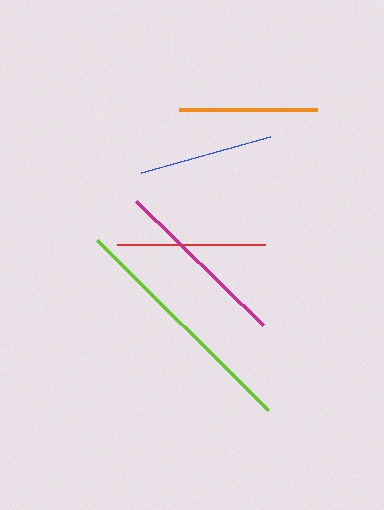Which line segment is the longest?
The lime line is the longest at approximately 241 pixels.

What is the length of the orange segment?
The orange segment is approximately 137 pixels long.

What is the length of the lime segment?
The lime segment is approximately 241 pixels long.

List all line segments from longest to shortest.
From longest to shortest: lime, magenta, red, orange, blue.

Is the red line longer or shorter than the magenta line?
The magenta line is longer than the red line.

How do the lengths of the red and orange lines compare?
The red and orange lines are approximately the same length.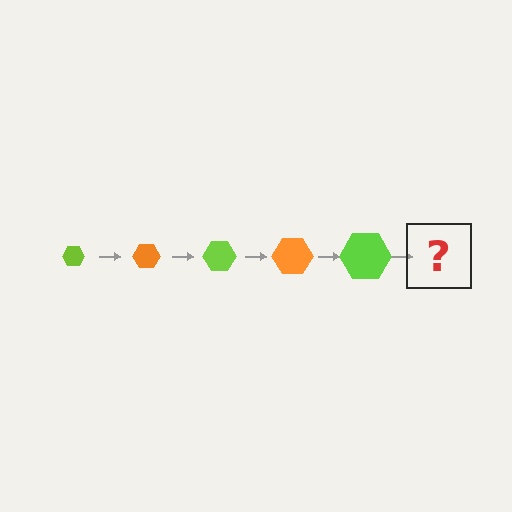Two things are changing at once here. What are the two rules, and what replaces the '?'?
The two rules are that the hexagon grows larger each step and the color cycles through lime and orange. The '?' should be an orange hexagon, larger than the previous one.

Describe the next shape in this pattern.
It should be an orange hexagon, larger than the previous one.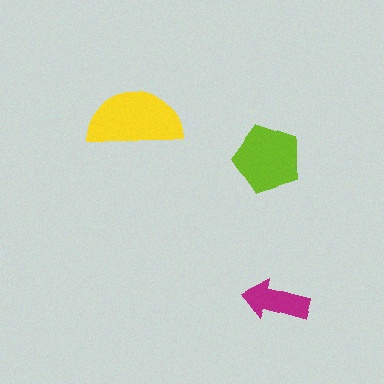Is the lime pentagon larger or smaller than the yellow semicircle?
Smaller.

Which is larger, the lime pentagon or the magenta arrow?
The lime pentagon.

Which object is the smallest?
The magenta arrow.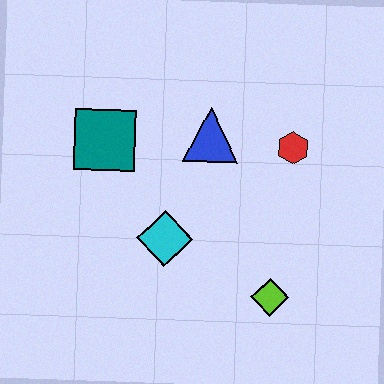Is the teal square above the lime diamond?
Yes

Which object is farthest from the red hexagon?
The teal square is farthest from the red hexagon.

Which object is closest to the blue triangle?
The red hexagon is closest to the blue triangle.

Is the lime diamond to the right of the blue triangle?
Yes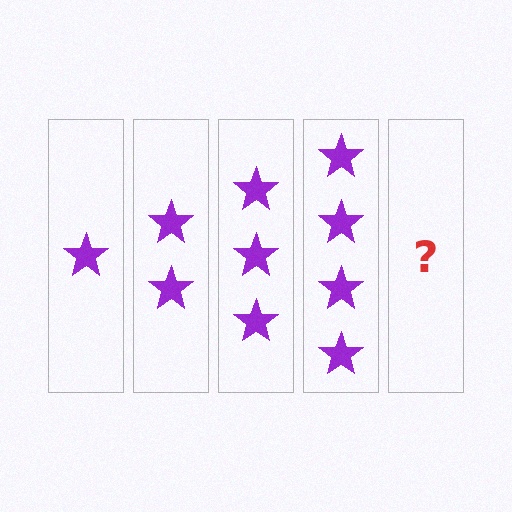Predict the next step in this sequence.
The next step is 5 stars.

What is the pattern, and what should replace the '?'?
The pattern is that each step adds one more star. The '?' should be 5 stars.